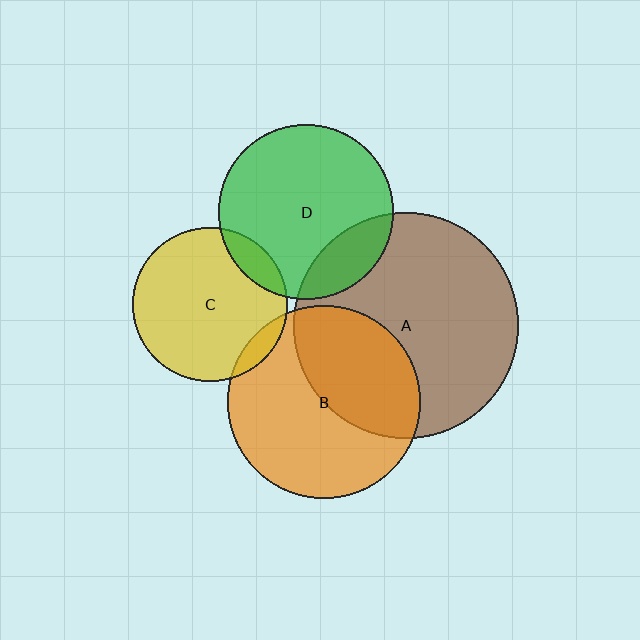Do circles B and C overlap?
Yes.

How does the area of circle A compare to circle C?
Approximately 2.1 times.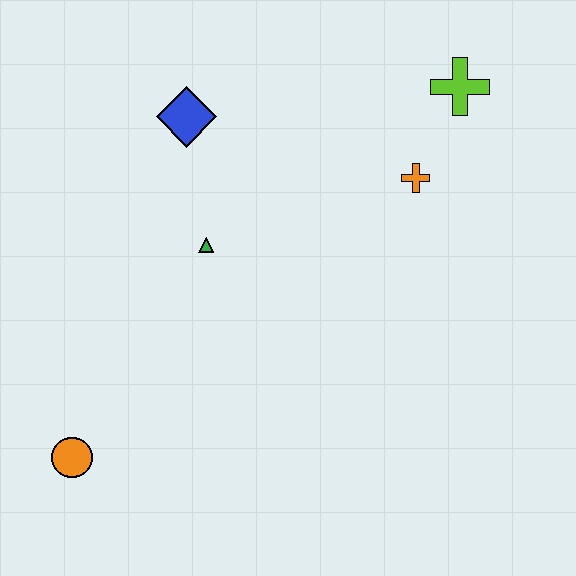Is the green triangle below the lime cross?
Yes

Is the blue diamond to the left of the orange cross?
Yes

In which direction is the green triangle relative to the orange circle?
The green triangle is above the orange circle.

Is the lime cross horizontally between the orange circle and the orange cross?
No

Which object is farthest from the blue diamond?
The orange circle is farthest from the blue diamond.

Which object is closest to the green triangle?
The blue diamond is closest to the green triangle.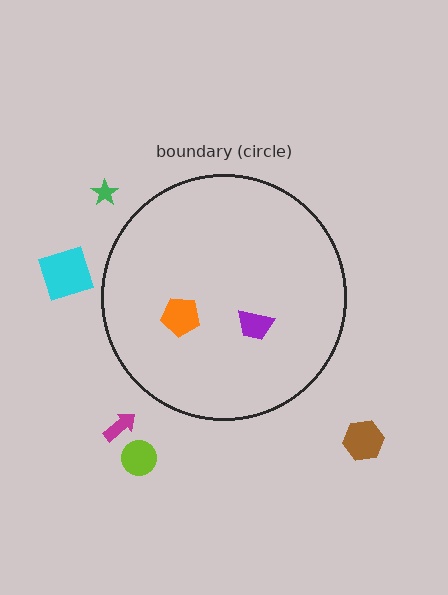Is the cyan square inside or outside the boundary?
Outside.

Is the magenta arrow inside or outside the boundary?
Outside.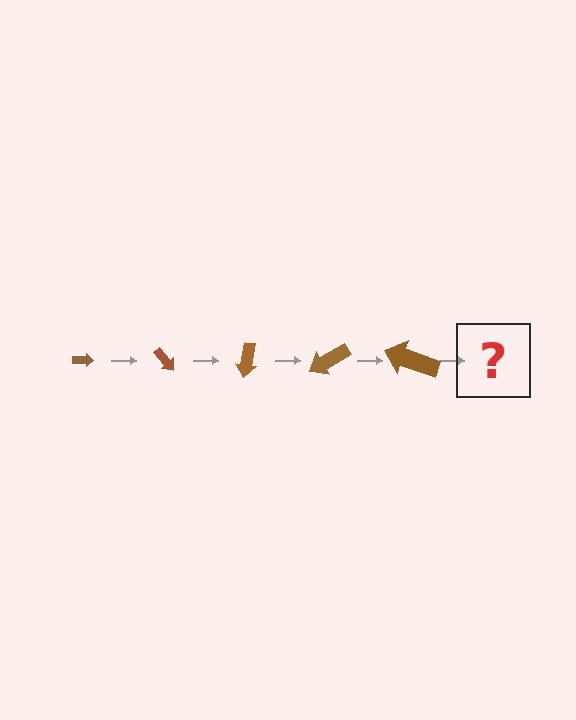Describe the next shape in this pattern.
It should be an arrow, larger than the previous one and rotated 250 degrees from the start.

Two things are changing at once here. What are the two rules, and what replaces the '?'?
The two rules are that the arrow grows larger each step and it rotates 50 degrees each step. The '?' should be an arrow, larger than the previous one and rotated 250 degrees from the start.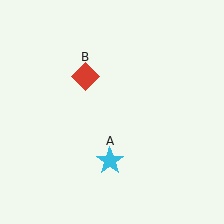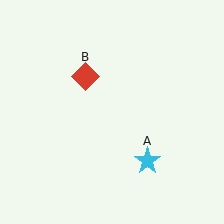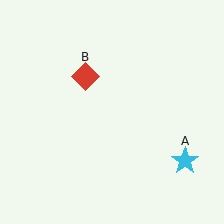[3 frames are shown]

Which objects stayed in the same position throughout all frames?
Red diamond (object B) remained stationary.